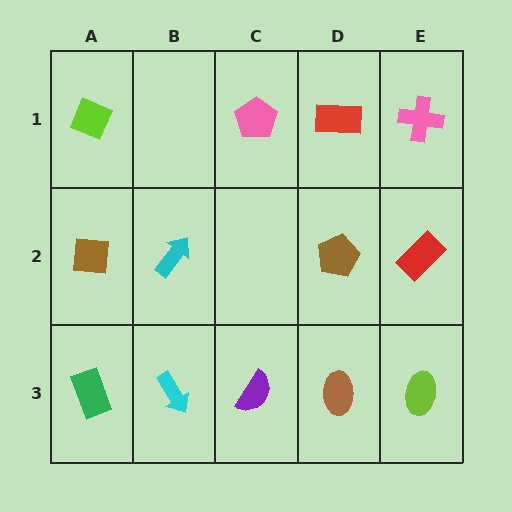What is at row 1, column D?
A red rectangle.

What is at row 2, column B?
A cyan arrow.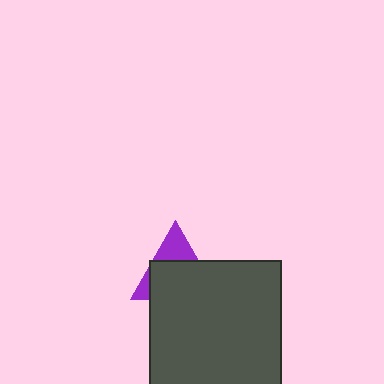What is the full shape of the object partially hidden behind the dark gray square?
The partially hidden object is a purple triangle.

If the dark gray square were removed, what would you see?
You would see the complete purple triangle.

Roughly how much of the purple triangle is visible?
A small part of it is visible (roughly 34%).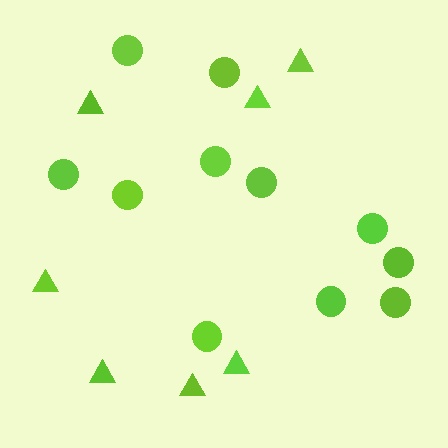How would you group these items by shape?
There are 2 groups: one group of triangles (7) and one group of circles (11).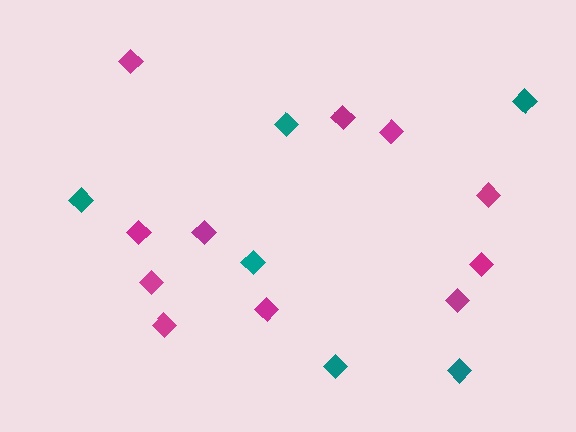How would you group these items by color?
There are 2 groups: one group of teal diamonds (6) and one group of magenta diamonds (11).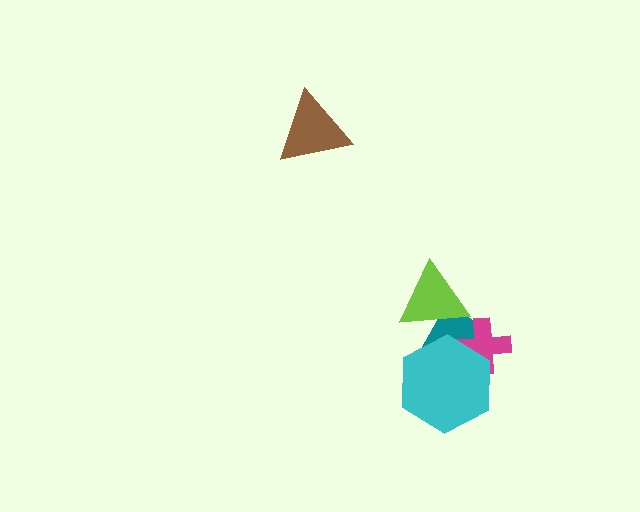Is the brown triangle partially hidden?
No, no other shape covers it.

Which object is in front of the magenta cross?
The cyan hexagon is in front of the magenta cross.